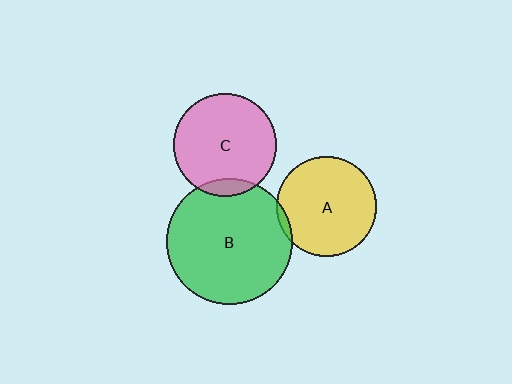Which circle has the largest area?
Circle B (green).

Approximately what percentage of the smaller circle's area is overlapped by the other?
Approximately 5%.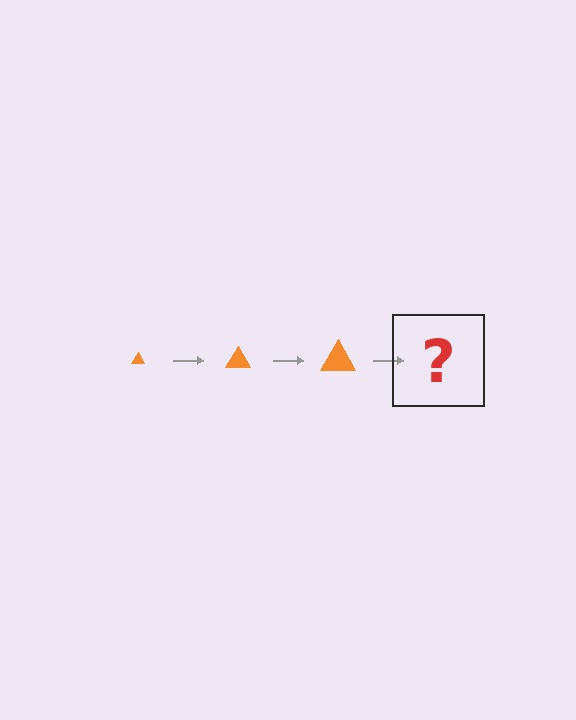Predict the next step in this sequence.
The next step is an orange triangle, larger than the previous one.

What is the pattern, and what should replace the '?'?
The pattern is that the triangle gets progressively larger each step. The '?' should be an orange triangle, larger than the previous one.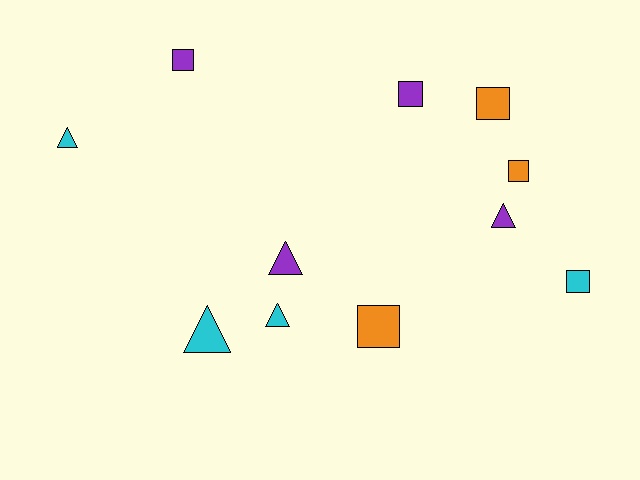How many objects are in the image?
There are 11 objects.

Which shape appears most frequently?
Square, with 6 objects.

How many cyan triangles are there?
There are 3 cyan triangles.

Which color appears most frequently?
Cyan, with 4 objects.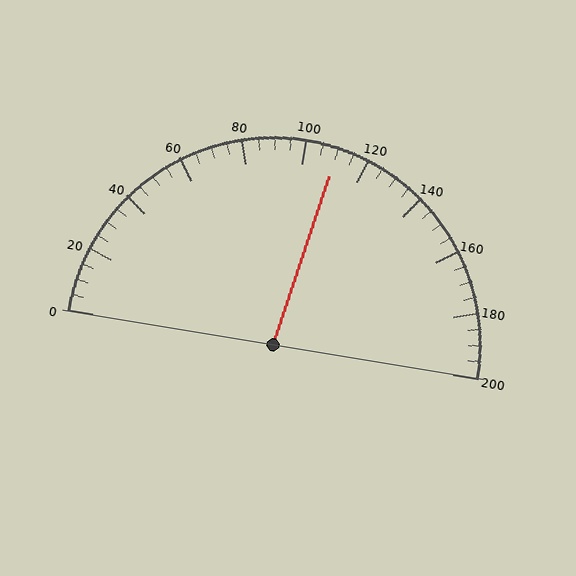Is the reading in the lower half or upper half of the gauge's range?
The reading is in the upper half of the range (0 to 200).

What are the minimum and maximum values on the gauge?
The gauge ranges from 0 to 200.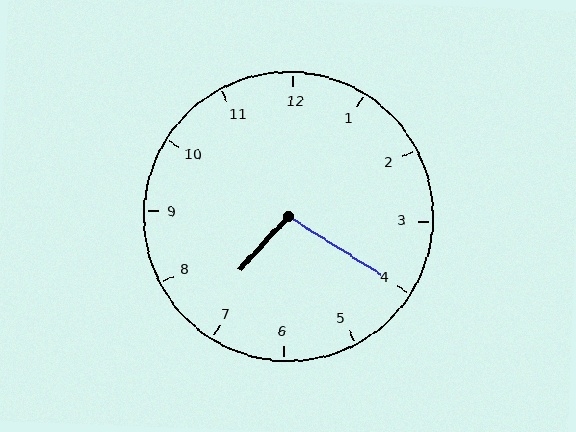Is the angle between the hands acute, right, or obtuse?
It is obtuse.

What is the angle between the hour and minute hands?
Approximately 100 degrees.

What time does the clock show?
7:20.